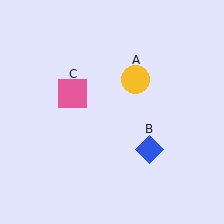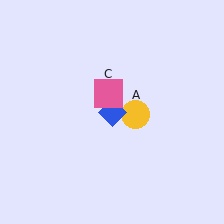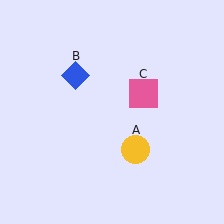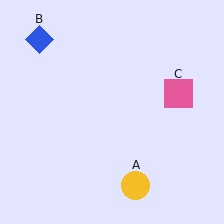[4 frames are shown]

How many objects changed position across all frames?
3 objects changed position: yellow circle (object A), blue diamond (object B), pink square (object C).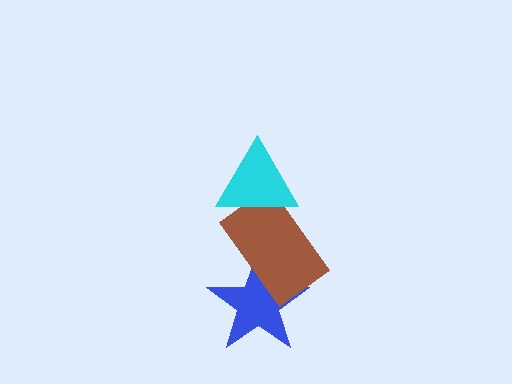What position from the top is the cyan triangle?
The cyan triangle is 1st from the top.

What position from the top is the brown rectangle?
The brown rectangle is 2nd from the top.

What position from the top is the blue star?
The blue star is 3rd from the top.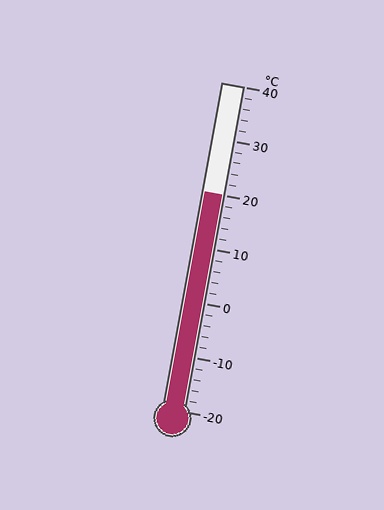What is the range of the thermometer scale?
The thermometer scale ranges from -20°C to 40°C.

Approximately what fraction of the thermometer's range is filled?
The thermometer is filled to approximately 65% of its range.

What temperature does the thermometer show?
The thermometer shows approximately 20°C.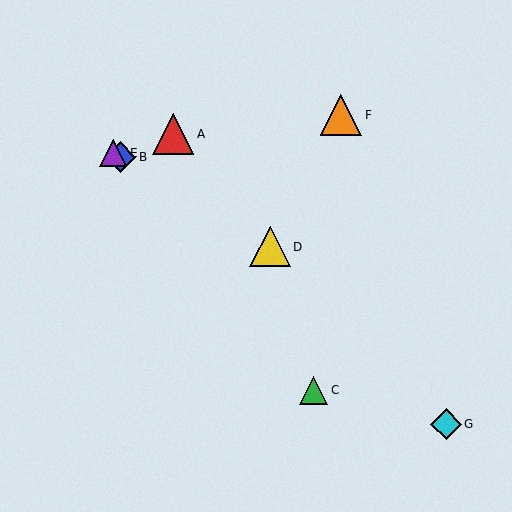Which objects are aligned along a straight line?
Objects B, D, E are aligned along a straight line.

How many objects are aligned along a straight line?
3 objects (B, D, E) are aligned along a straight line.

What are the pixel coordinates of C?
Object C is at (314, 390).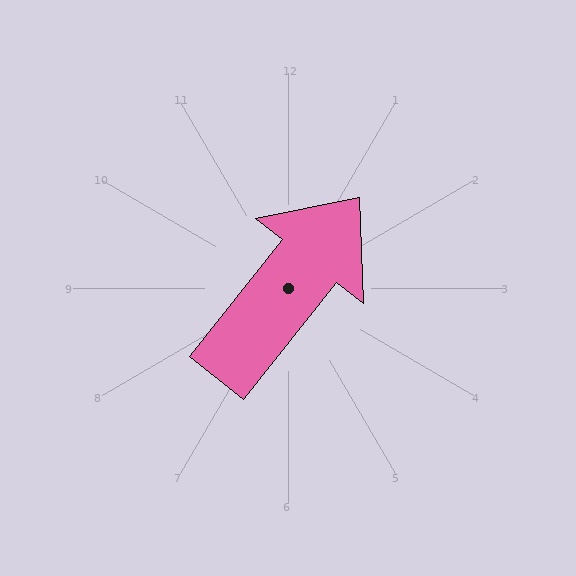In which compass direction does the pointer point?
Northeast.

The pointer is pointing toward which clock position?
Roughly 1 o'clock.